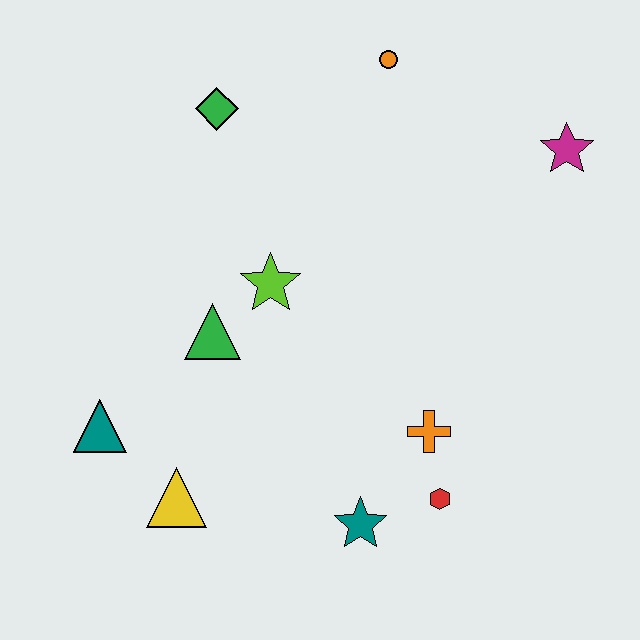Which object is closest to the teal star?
The red hexagon is closest to the teal star.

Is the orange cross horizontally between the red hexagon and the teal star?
Yes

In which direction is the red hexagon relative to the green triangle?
The red hexagon is to the right of the green triangle.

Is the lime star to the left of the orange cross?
Yes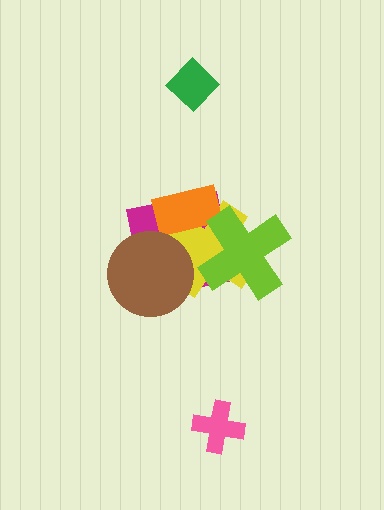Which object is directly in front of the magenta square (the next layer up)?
The yellow cross is directly in front of the magenta square.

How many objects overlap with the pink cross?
0 objects overlap with the pink cross.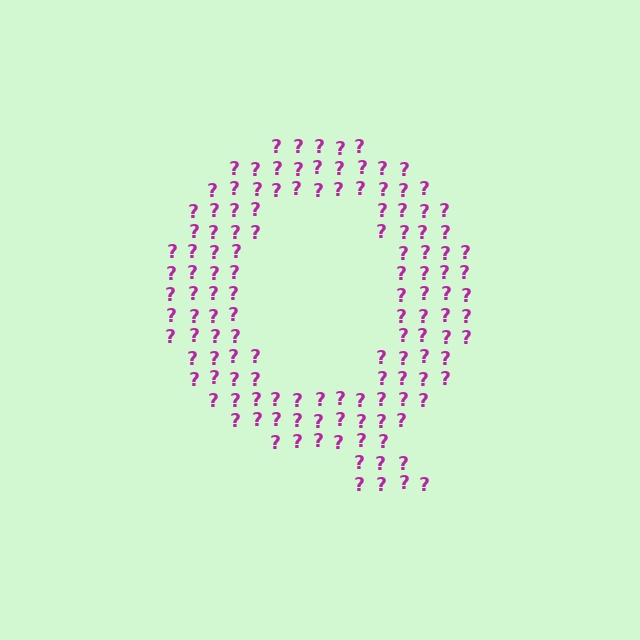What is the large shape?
The large shape is the letter Q.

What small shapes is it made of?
It is made of small question marks.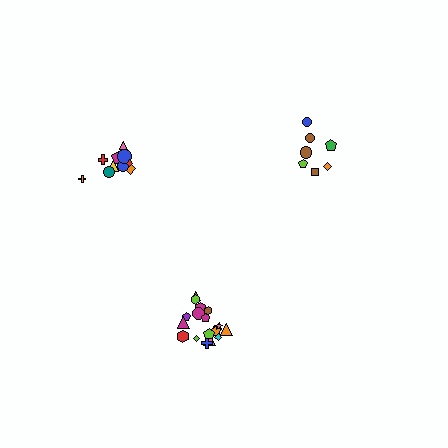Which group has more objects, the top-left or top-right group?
The top-left group.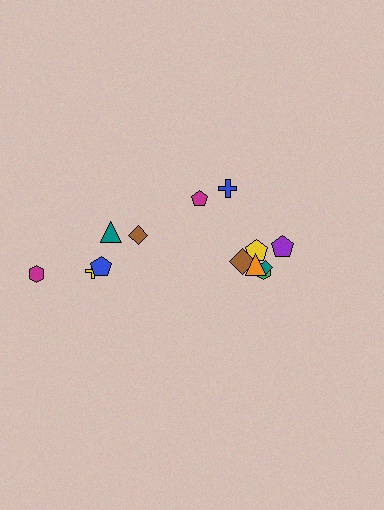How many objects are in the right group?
There are 8 objects.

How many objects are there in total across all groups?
There are 13 objects.